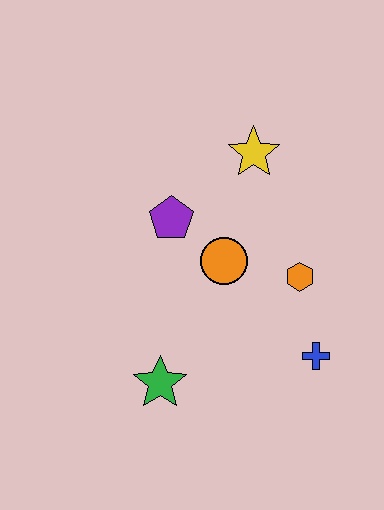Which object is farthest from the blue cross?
The yellow star is farthest from the blue cross.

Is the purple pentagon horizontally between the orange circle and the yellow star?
No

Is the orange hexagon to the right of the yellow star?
Yes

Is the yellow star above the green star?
Yes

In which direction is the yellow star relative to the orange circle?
The yellow star is above the orange circle.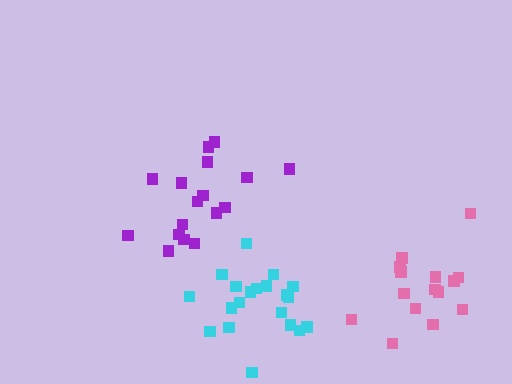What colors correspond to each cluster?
The clusters are colored: purple, pink, cyan.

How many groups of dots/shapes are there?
There are 3 groups.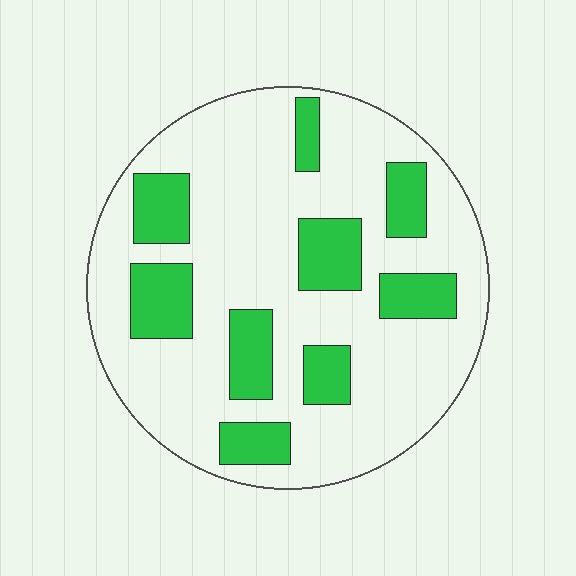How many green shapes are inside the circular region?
9.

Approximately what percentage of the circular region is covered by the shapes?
Approximately 25%.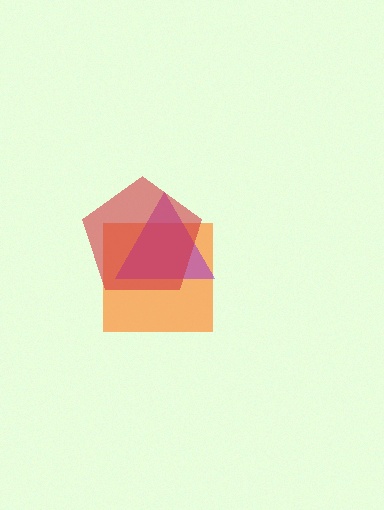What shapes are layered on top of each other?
The layered shapes are: an orange square, a purple triangle, a red pentagon.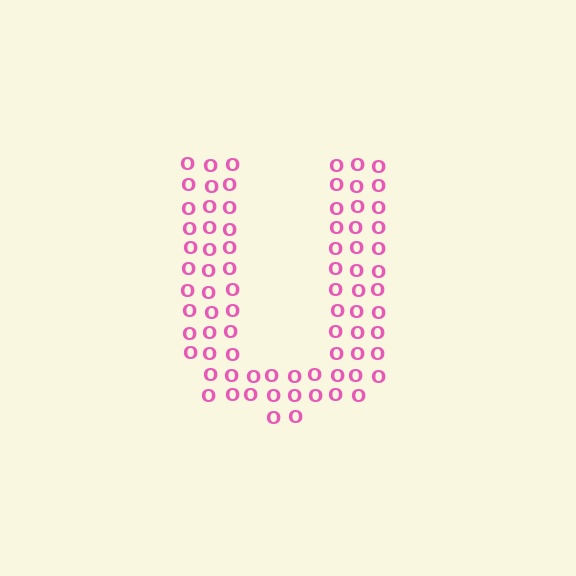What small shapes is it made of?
It is made of small letter O's.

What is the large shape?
The large shape is the letter U.